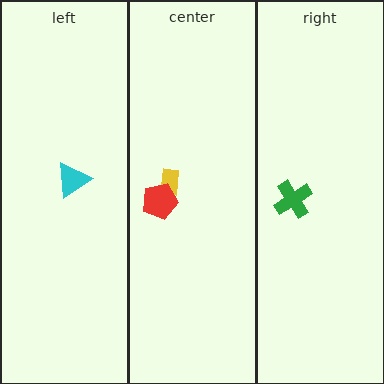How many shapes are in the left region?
1.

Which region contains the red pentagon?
The center region.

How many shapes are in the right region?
1.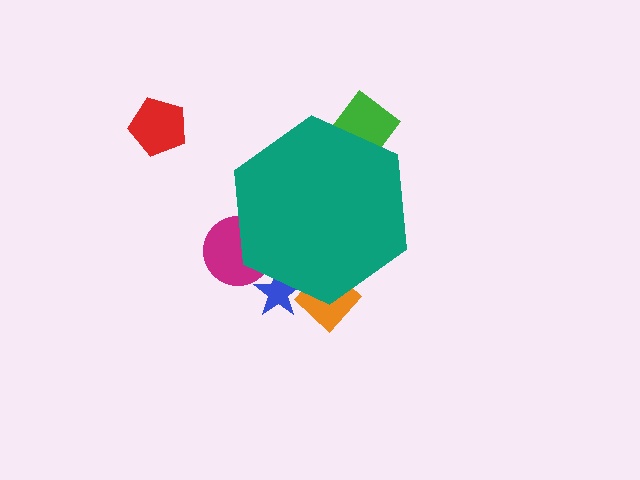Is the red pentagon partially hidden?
No, the red pentagon is fully visible.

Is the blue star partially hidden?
Yes, the blue star is partially hidden behind the teal hexagon.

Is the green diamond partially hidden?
Yes, the green diamond is partially hidden behind the teal hexagon.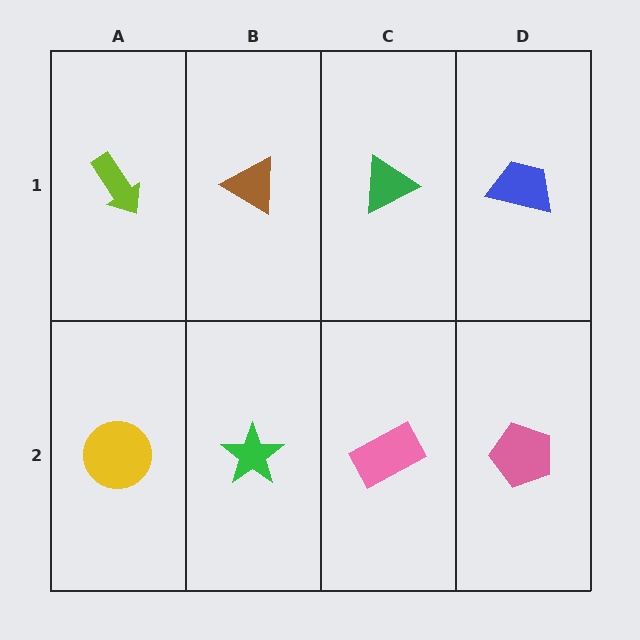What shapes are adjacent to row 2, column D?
A blue trapezoid (row 1, column D), a pink rectangle (row 2, column C).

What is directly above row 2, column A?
A lime arrow.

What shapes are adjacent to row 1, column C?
A pink rectangle (row 2, column C), a brown triangle (row 1, column B), a blue trapezoid (row 1, column D).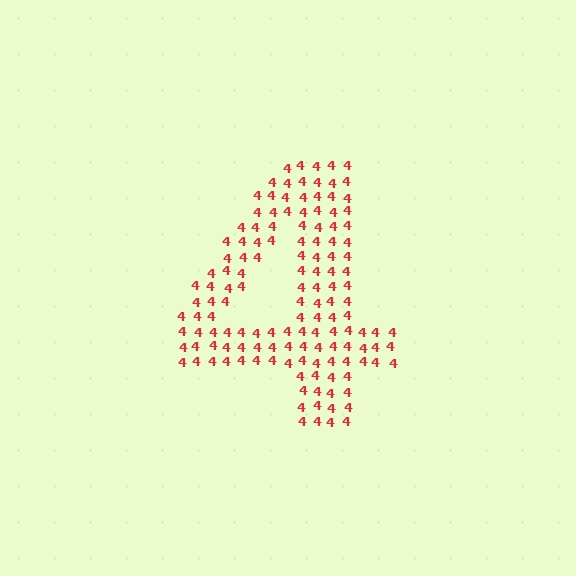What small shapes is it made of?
It is made of small digit 4's.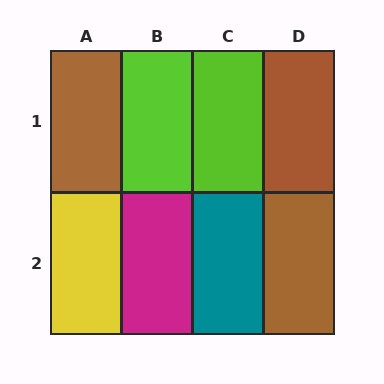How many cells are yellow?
1 cell is yellow.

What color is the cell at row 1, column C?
Lime.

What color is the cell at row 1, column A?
Brown.